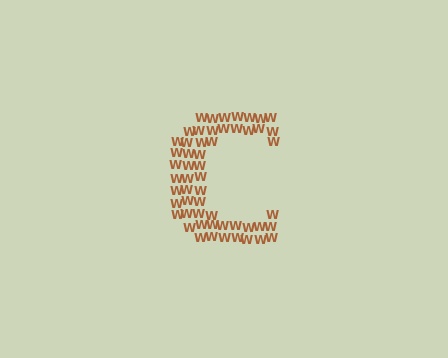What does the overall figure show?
The overall figure shows the letter C.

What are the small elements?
The small elements are letter W's.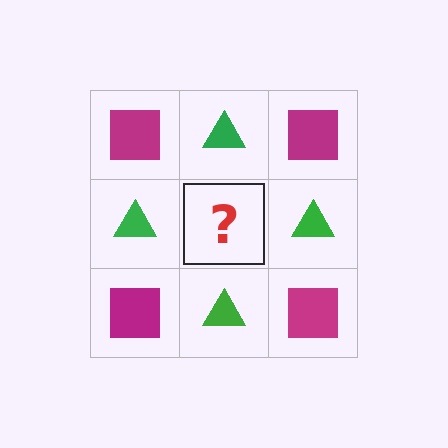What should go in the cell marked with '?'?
The missing cell should contain a magenta square.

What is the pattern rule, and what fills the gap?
The rule is that it alternates magenta square and green triangle in a checkerboard pattern. The gap should be filled with a magenta square.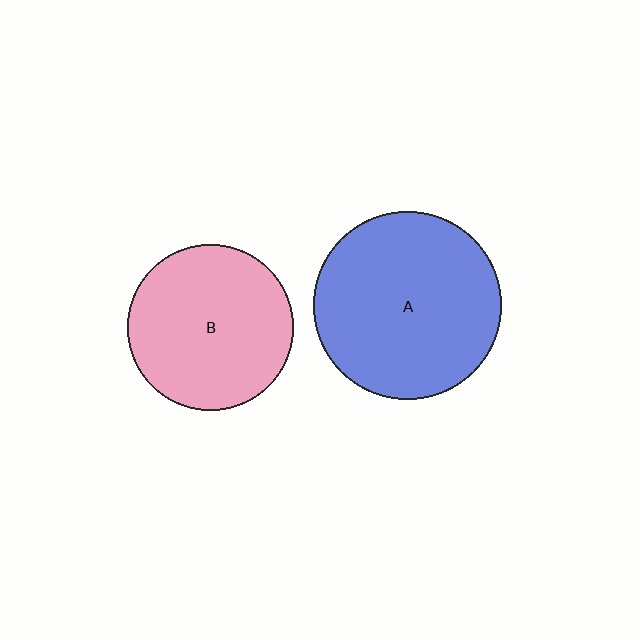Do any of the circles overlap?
No, none of the circles overlap.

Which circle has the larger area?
Circle A (blue).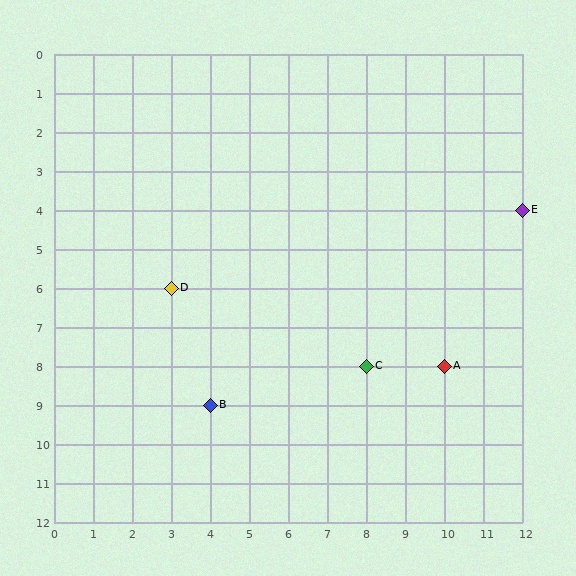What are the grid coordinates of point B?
Point B is at grid coordinates (4, 9).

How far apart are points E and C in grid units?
Points E and C are 4 columns and 4 rows apart (about 5.7 grid units diagonally).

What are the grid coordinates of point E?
Point E is at grid coordinates (12, 4).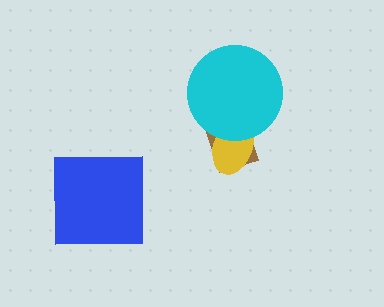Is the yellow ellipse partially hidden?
Yes, it is partially covered by another shape.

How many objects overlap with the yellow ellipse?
2 objects overlap with the yellow ellipse.